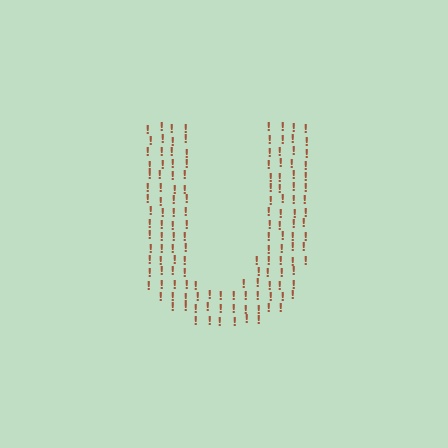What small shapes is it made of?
It is made of small exclamation marks.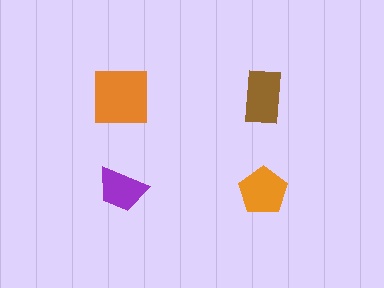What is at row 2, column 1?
A purple trapezoid.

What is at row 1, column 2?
A brown rectangle.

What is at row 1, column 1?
An orange square.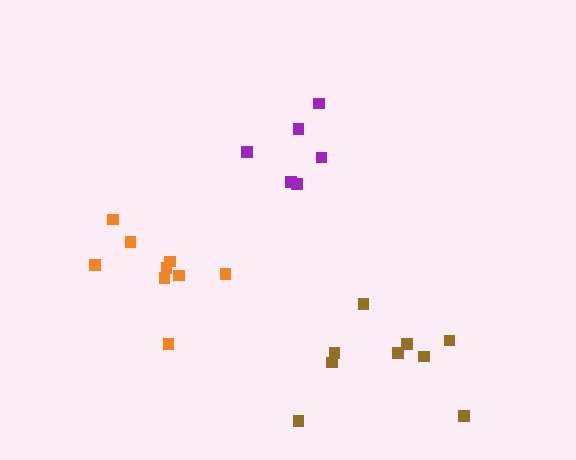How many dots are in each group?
Group 1: 9 dots, Group 2: 6 dots, Group 3: 9 dots (24 total).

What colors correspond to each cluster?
The clusters are colored: orange, purple, brown.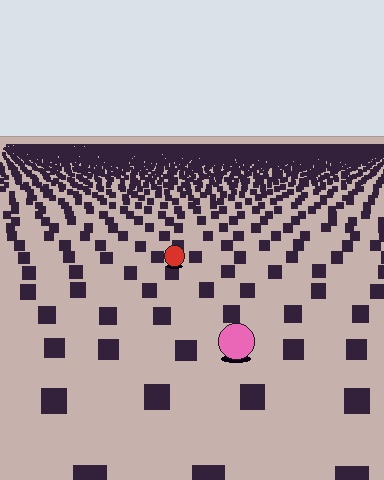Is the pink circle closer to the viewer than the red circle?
Yes. The pink circle is closer — you can tell from the texture gradient: the ground texture is coarser near it.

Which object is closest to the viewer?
The pink circle is closest. The texture marks near it are larger and more spread out.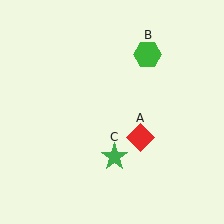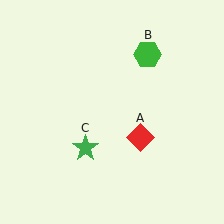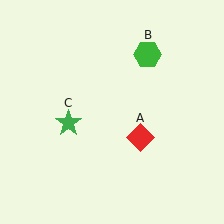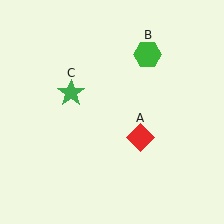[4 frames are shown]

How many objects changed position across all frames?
1 object changed position: green star (object C).